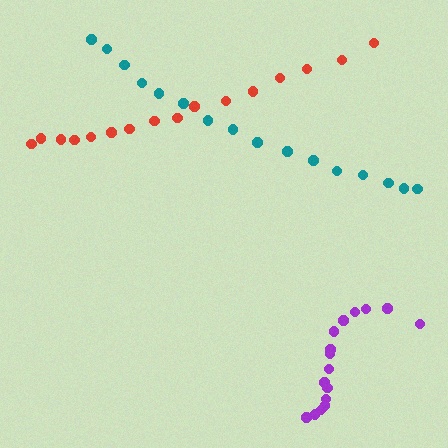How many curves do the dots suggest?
There are 3 distinct paths.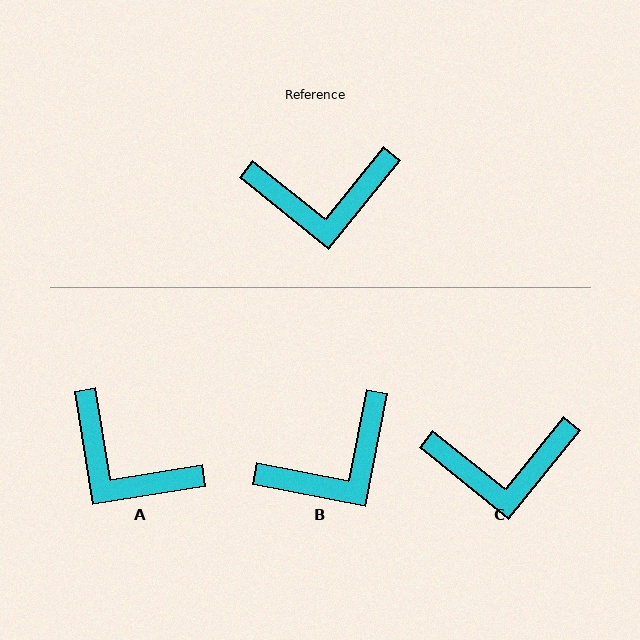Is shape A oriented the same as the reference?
No, it is off by about 42 degrees.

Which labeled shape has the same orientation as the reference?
C.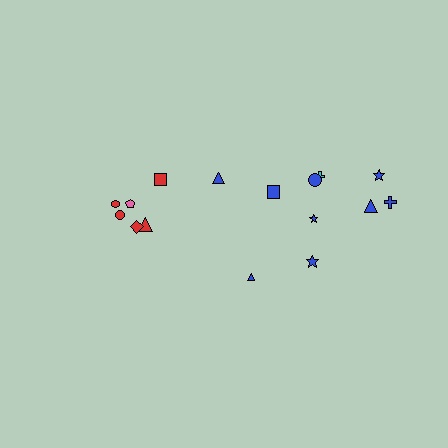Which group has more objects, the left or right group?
The right group.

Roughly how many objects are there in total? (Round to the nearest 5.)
Roughly 15 objects in total.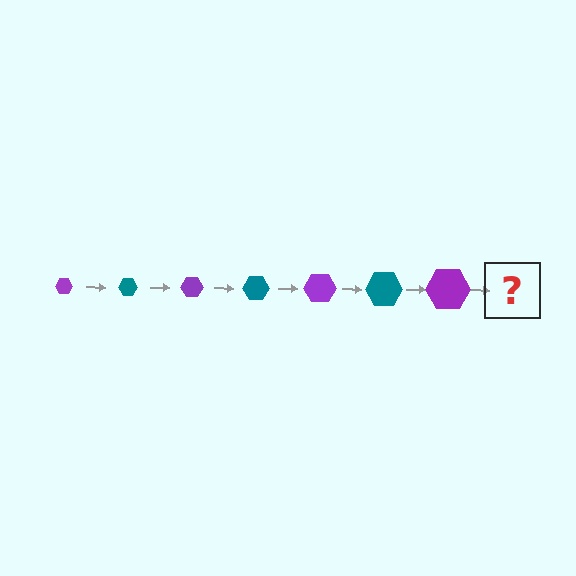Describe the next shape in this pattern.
It should be a teal hexagon, larger than the previous one.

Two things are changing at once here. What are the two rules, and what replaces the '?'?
The two rules are that the hexagon grows larger each step and the color cycles through purple and teal. The '?' should be a teal hexagon, larger than the previous one.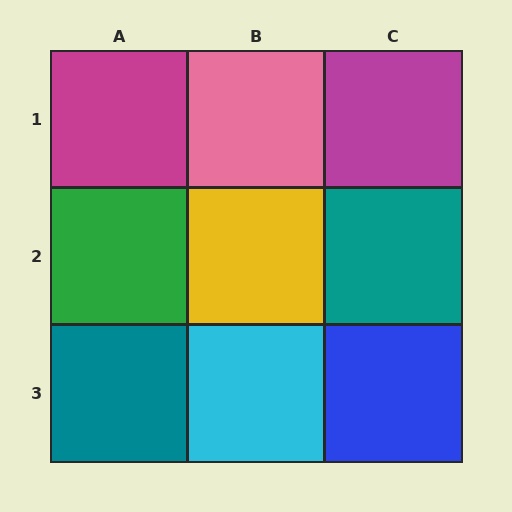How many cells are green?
1 cell is green.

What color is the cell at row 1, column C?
Magenta.